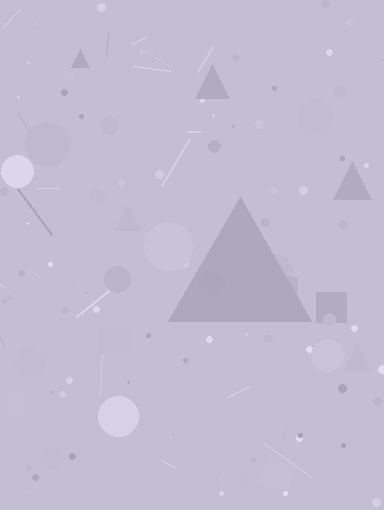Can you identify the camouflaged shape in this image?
The camouflaged shape is a triangle.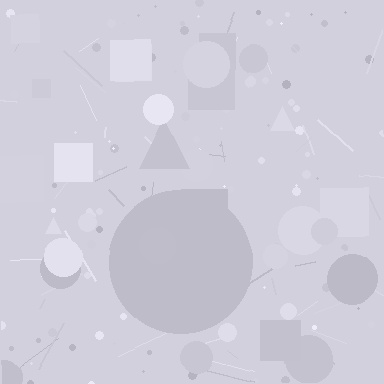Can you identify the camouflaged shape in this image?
The camouflaged shape is a circle.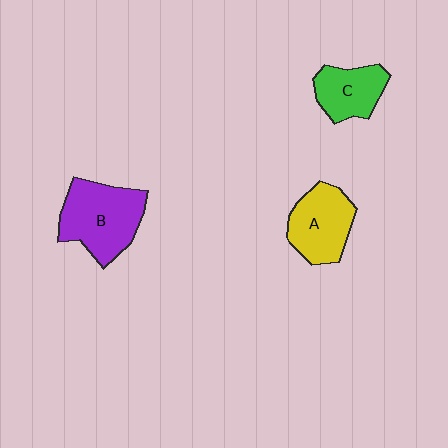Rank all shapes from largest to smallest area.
From largest to smallest: B (purple), A (yellow), C (green).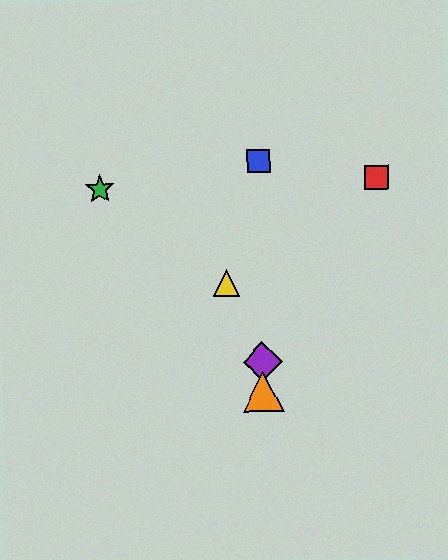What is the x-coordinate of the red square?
The red square is at x≈376.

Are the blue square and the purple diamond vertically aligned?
Yes, both are at x≈258.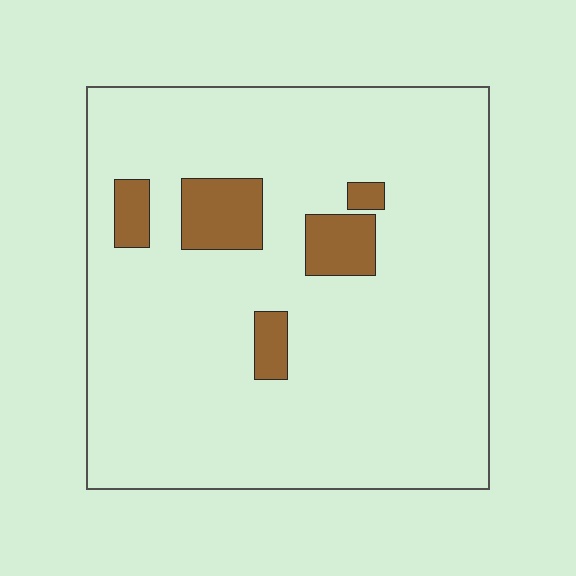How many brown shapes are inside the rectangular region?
5.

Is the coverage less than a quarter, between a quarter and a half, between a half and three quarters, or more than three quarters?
Less than a quarter.